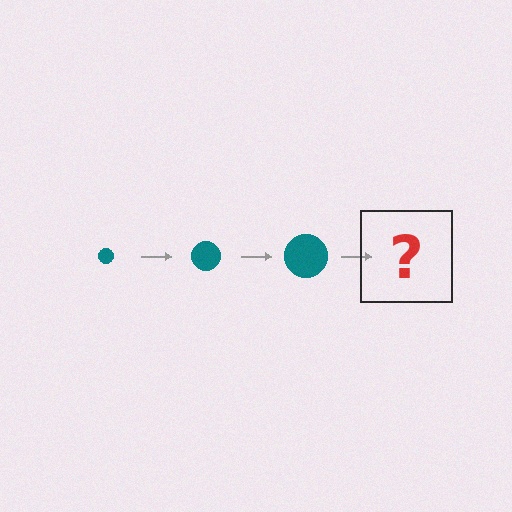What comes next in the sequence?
The next element should be a teal circle, larger than the previous one.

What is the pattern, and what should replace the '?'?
The pattern is that the circle gets progressively larger each step. The '?' should be a teal circle, larger than the previous one.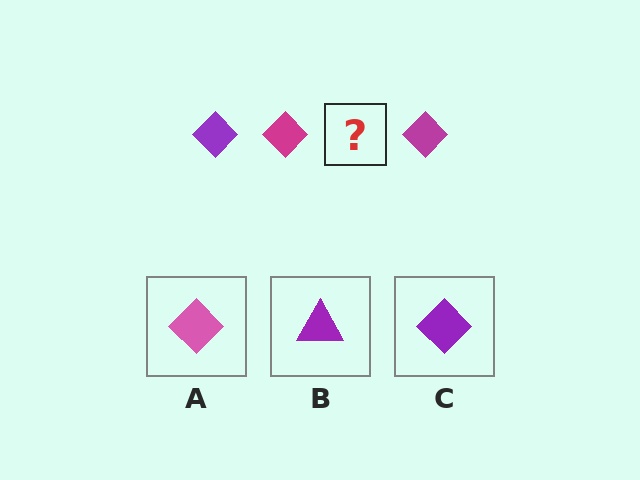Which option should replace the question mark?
Option C.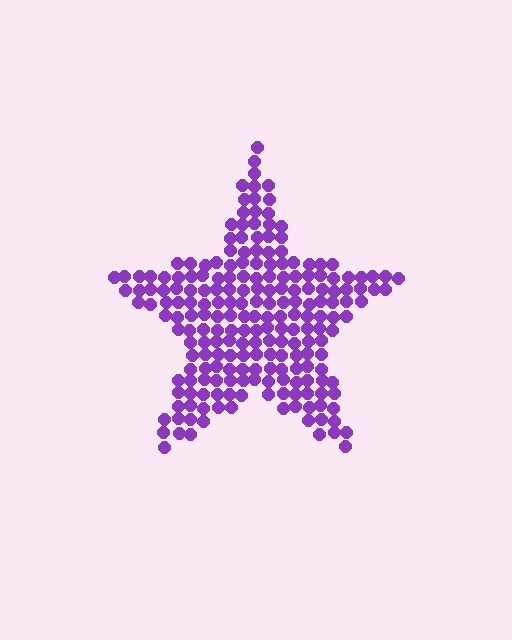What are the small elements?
The small elements are circles.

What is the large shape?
The large shape is a star.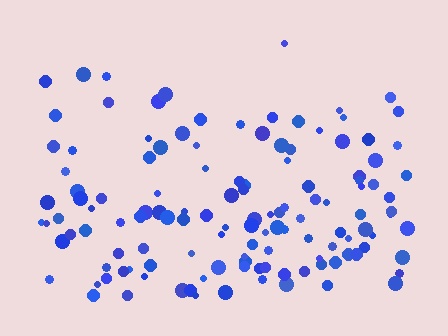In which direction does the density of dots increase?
From top to bottom, with the bottom side densest.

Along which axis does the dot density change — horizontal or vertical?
Vertical.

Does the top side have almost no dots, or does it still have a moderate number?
Still a moderate number, just noticeably fewer than the bottom.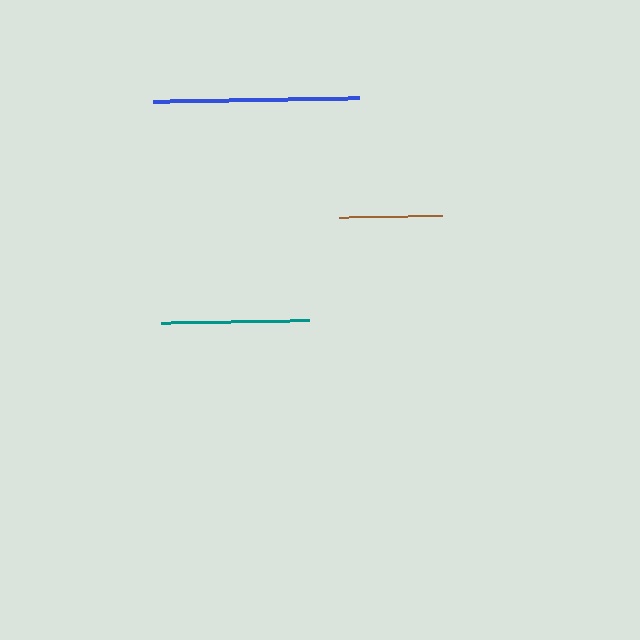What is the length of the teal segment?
The teal segment is approximately 147 pixels long.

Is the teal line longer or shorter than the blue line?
The blue line is longer than the teal line.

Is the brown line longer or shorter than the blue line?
The blue line is longer than the brown line.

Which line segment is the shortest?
The brown line is the shortest at approximately 103 pixels.